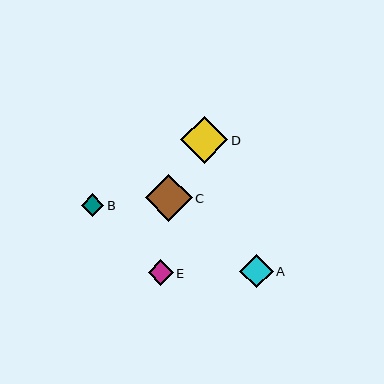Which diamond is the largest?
Diamond D is the largest with a size of approximately 47 pixels.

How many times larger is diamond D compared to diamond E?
Diamond D is approximately 1.9 times the size of diamond E.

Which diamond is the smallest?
Diamond B is the smallest with a size of approximately 22 pixels.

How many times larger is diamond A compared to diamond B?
Diamond A is approximately 1.5 times the size of diamond B.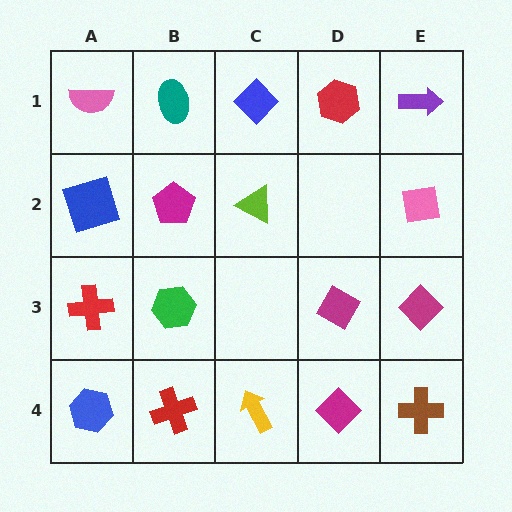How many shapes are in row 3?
4 shapes.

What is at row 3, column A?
A red cross.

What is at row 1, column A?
A pink semicircle.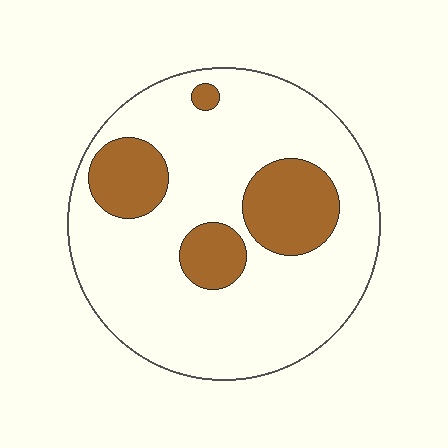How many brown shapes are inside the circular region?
4.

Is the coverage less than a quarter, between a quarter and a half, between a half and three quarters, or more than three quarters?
Less than a quarter.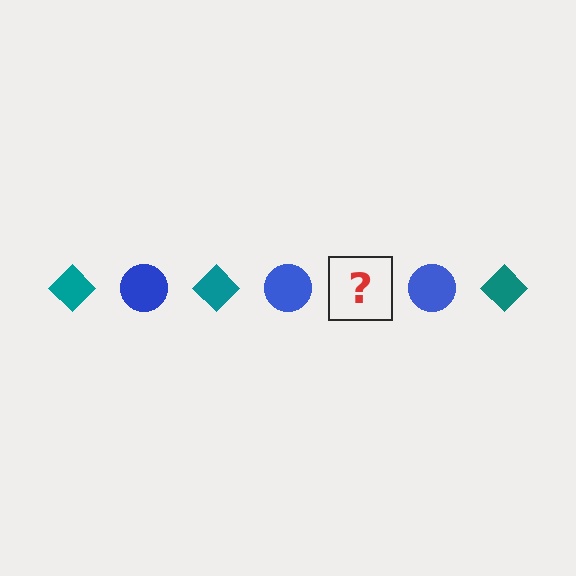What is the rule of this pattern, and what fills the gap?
The rule is that the pattern alternates between teal diamond and blue circle. The gap should be filled with a teal diamond.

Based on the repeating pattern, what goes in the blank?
The blank should be a teal diamond.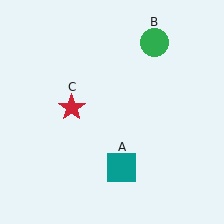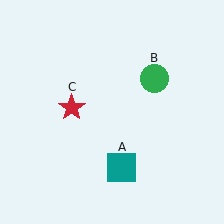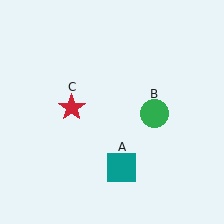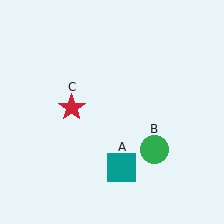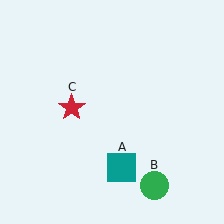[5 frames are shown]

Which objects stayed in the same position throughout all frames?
Teal square (object A) and red star (object C) remained stationary.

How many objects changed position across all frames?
1 object changed position: green circle (object B).